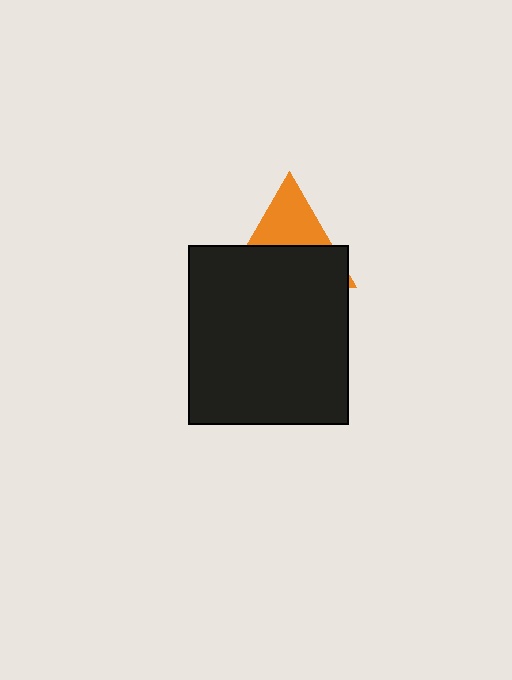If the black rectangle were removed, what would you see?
You would see the complete orange triangle.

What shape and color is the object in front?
The object in front is a black rectangle.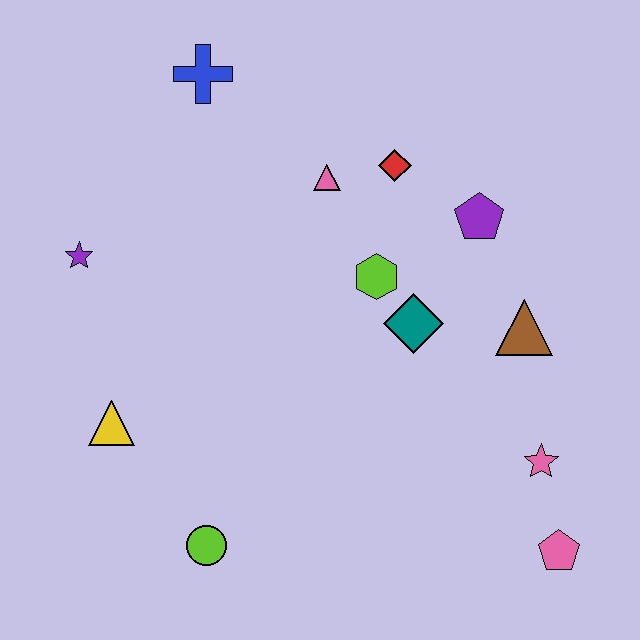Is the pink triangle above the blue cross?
No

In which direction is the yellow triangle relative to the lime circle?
The yellow triangle is above the lime circle.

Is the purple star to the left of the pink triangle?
Yes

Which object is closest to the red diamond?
The pink triangle is closest to the red diamond.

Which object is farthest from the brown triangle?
The purple star is farthest from the brown triangle.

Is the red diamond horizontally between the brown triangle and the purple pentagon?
No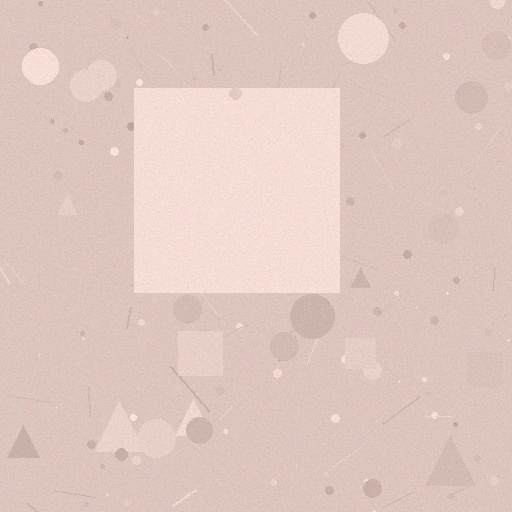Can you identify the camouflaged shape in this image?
The camouflaged shape is a square.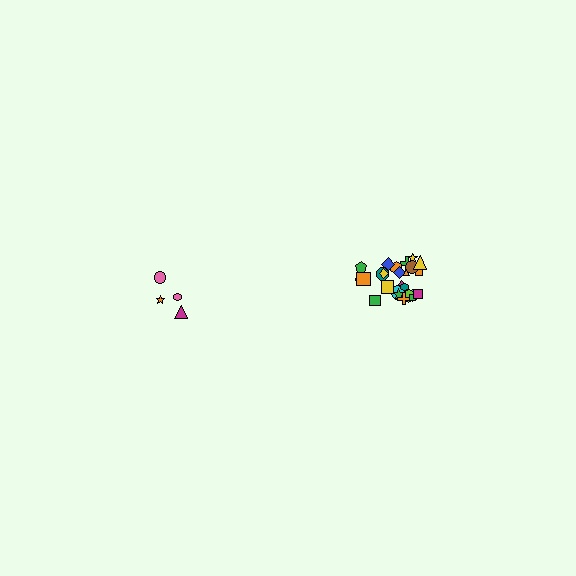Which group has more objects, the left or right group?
The right group.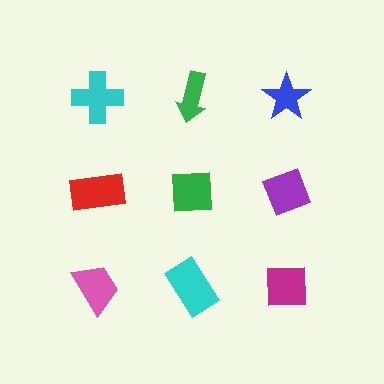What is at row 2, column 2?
A green square.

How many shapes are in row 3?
3 shapes.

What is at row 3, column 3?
A magenta square.